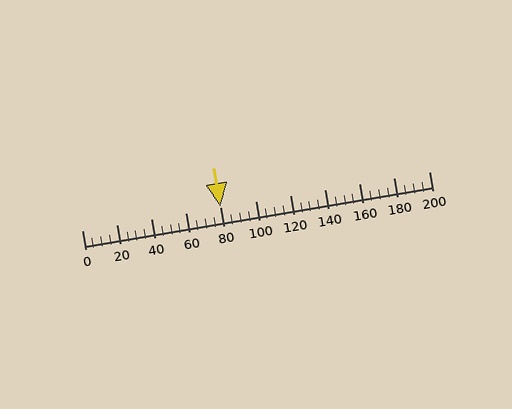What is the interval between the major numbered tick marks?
The major tick marks are spaced 20 units apart.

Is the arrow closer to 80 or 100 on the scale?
The arrow is closer to 80.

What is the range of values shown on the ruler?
The ruler shows values from 0 to 200.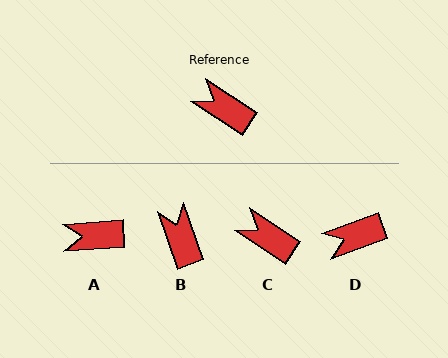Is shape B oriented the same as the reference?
No, it is off by about 37 degrees.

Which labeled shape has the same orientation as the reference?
C.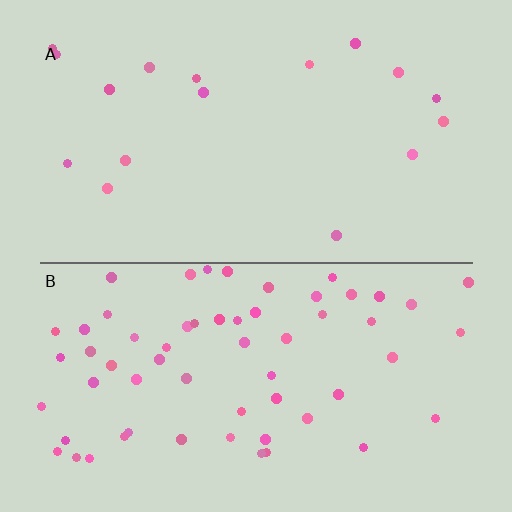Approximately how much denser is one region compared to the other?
Approximately 3.5× — region B over region A.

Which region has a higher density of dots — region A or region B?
B (the bottom).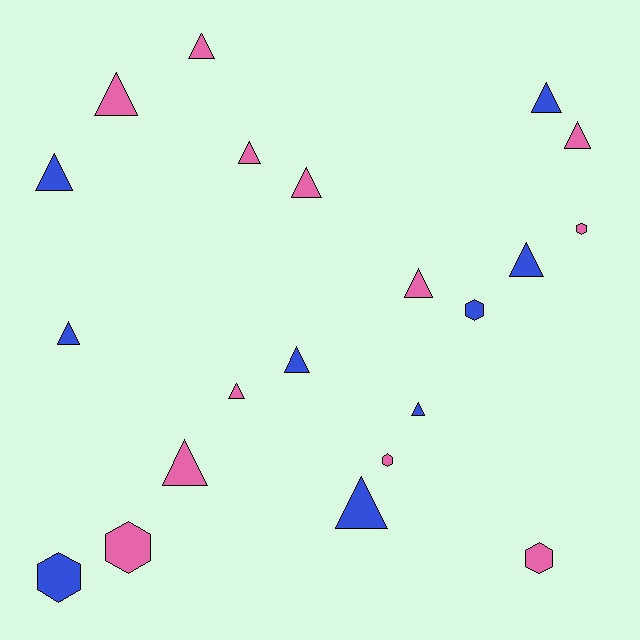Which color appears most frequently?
Pink, with 12 objects.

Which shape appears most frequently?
Triangle, with 15 objects.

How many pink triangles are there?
There are 8 pink triangles.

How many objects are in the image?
There are 21 objects.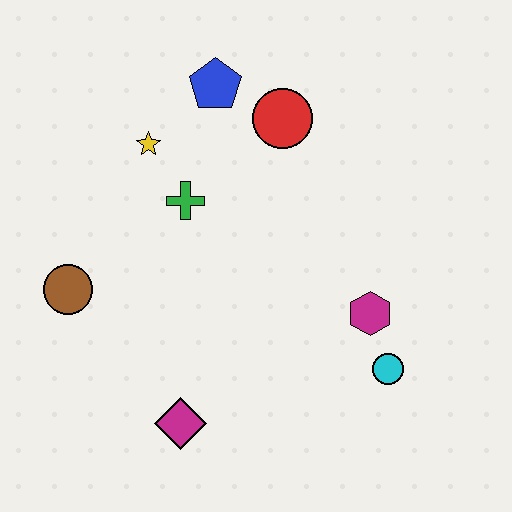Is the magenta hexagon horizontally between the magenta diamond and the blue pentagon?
No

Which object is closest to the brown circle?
The green cross is closest to the brown circle.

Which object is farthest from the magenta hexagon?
The brown circle is farthest from the magenta hexagon.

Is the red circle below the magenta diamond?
No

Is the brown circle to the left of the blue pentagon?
Yes